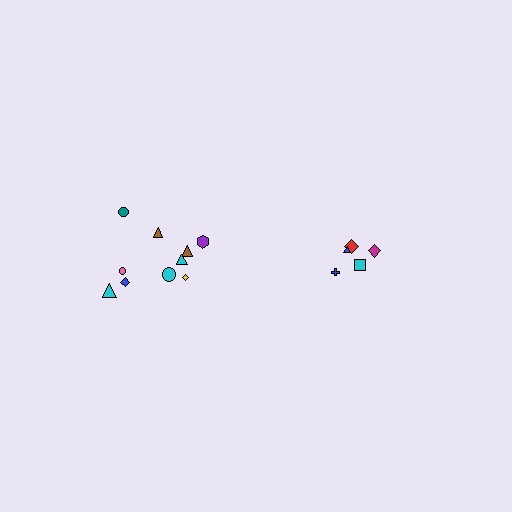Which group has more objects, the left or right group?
The left group.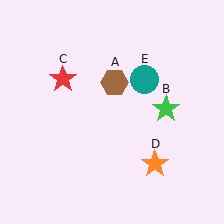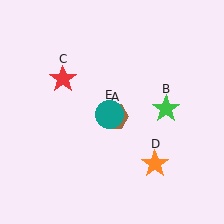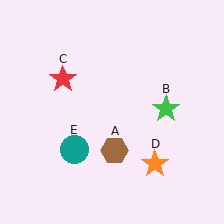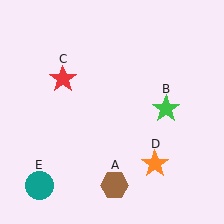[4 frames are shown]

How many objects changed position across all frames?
2 objects changed position: brown hexagon (object A), teal circle (object E).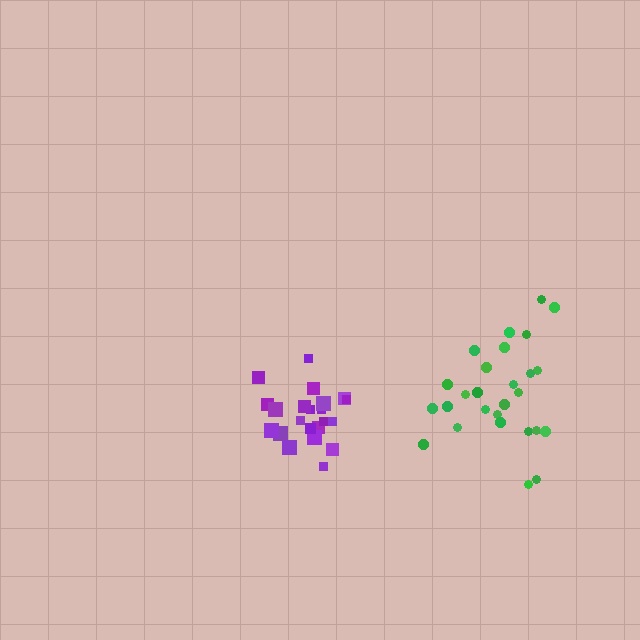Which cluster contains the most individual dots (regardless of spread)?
Green (27).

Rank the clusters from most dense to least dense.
purple, green.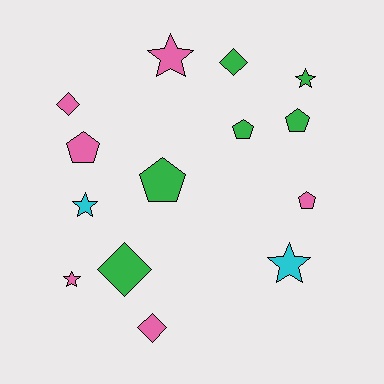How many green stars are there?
There is 1 green star.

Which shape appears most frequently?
Star, with 5 objects.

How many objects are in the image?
There are 14 objects.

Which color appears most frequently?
Pink, with 6 objects.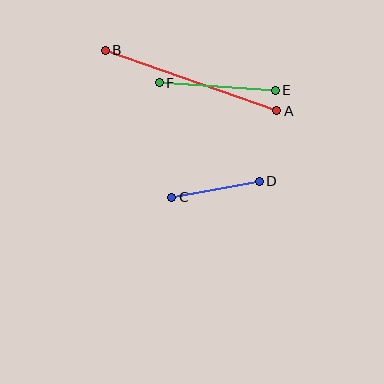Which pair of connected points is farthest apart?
Points A and B are farthest apart.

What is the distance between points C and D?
The distance is approximately 89 pixels.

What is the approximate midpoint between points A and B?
The midpoint is at approximately (191, 80) pixels.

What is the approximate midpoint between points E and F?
The midpoint is at approximately (217, 86) pixels.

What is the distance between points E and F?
The distance is approximately 117 pixels.